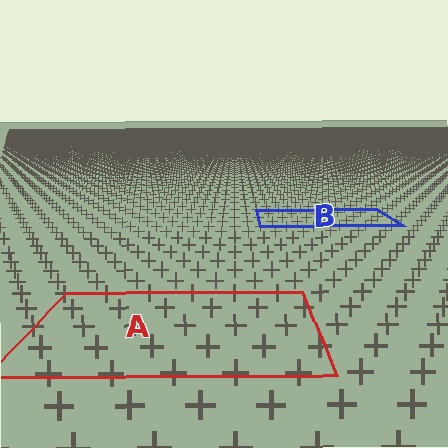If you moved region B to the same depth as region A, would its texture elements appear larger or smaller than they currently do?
They would appear larger. At a closer depth, the same texture elements are projected at a bigger on-screen size.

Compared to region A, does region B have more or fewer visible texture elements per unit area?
Region B has more texture elements per unit area — they are packed more densely because it is farther away.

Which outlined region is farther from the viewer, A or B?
Region B is farther from the viewer — the texture elements inside it appear smaller and more densely packed.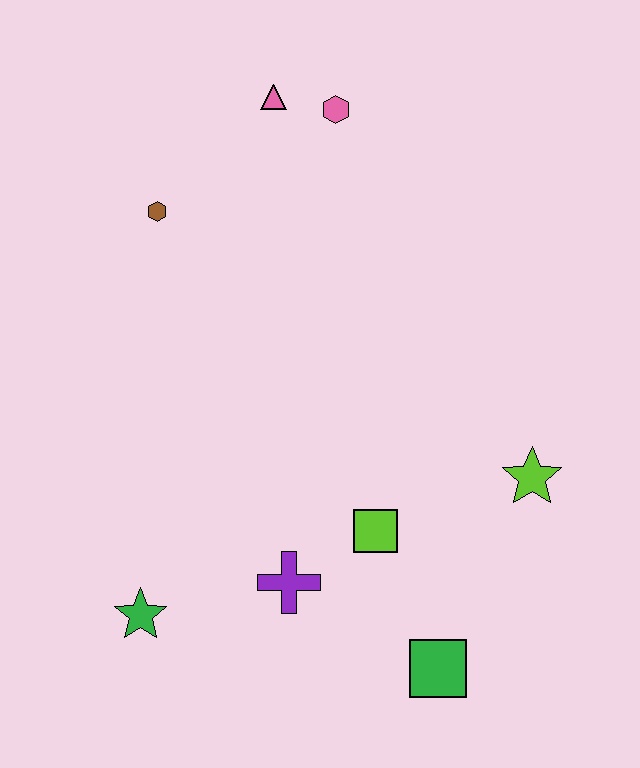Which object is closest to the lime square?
The purple cross is closest to the lime square.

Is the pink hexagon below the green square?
No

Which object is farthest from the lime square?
The pink triangle is farthest from the lime square.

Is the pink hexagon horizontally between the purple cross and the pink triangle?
No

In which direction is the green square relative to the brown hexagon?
The green square is below the brown hexagon.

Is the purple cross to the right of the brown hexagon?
Yes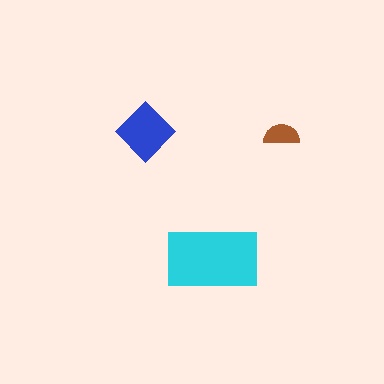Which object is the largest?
The cyan rectangle.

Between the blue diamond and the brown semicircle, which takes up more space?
The blue diamond.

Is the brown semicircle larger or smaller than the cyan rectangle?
Smaller.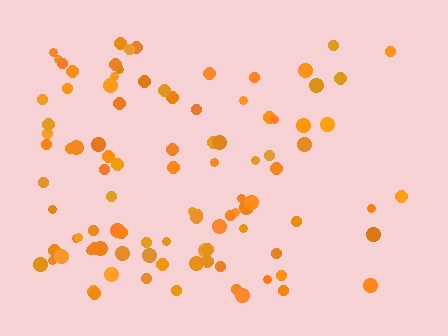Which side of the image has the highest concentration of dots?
The left.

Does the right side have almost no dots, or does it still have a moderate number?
Still a moderate number, just noticeably fewer than the left.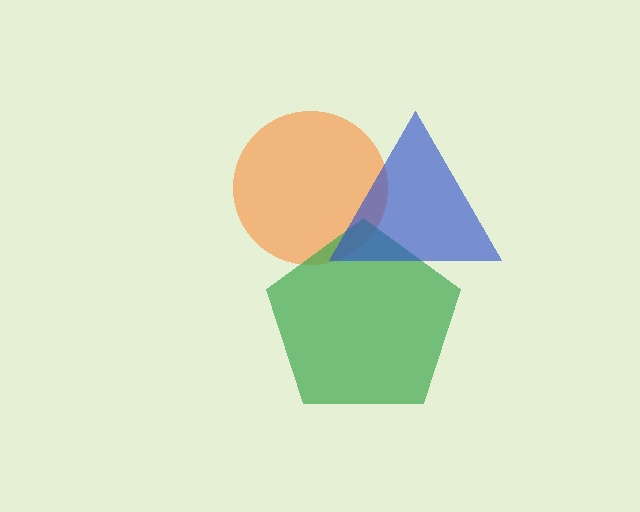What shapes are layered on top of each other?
The layered shapes are: an orange circle, a green pentagon, a blue triangle.